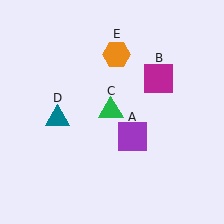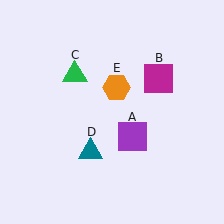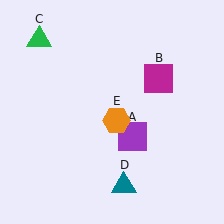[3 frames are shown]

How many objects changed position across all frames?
3 objects changed position: green triangle (object C), teal triangle (object D), orange hexagon (object E).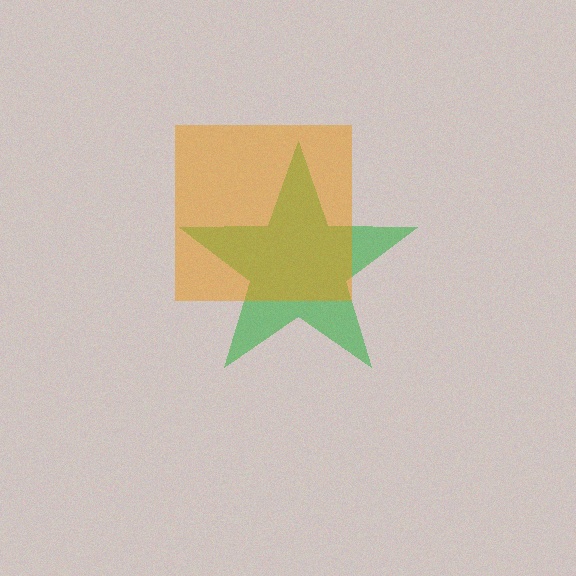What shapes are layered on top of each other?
The layered shapes are: a green star, an orange square.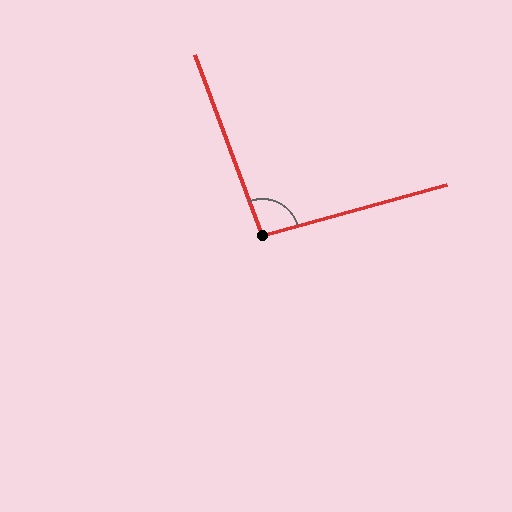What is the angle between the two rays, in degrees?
Approximately 95 degrees.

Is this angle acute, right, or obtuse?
It is approximately a right angle.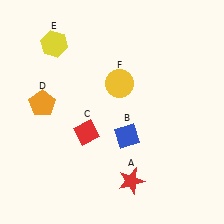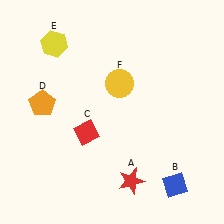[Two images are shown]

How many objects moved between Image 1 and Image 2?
1 object moved between the two images.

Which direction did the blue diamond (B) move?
The blue diamond (B) moved down.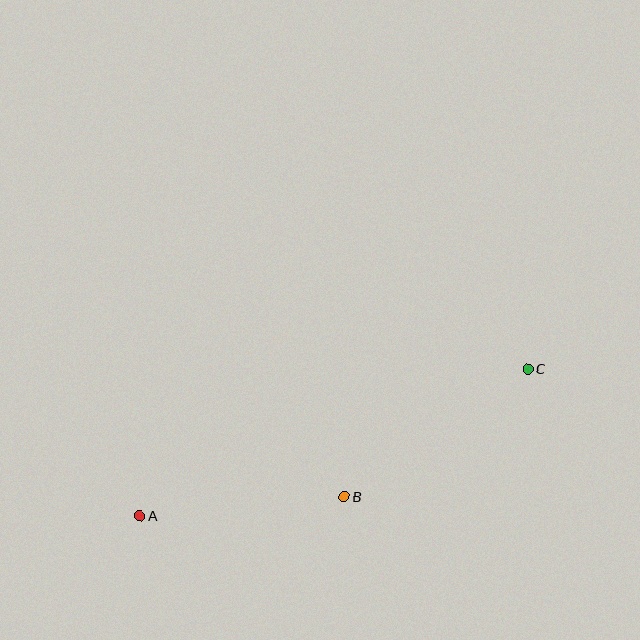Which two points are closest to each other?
Points A and B are closest to each other.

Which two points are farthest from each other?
Points A and C are farthest from each other.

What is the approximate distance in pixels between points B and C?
The distance between B and C is approximately 224 pixels.